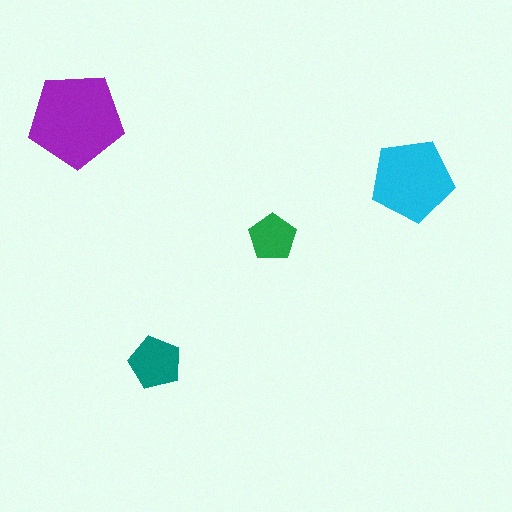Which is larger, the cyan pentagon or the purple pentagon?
The purple one.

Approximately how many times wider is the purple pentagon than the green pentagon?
About 2 times wider.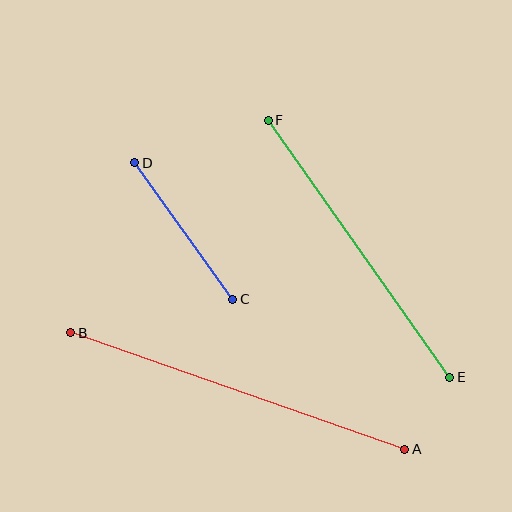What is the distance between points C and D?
The distance is approximately 168 pixels.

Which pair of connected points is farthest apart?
Points A and B are farthest apart.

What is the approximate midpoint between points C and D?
The midpoint is at approximately (184, 231) pixels.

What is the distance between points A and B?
The distance is approximately 354 pixels.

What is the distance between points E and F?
The distance is approximately 315 pixels.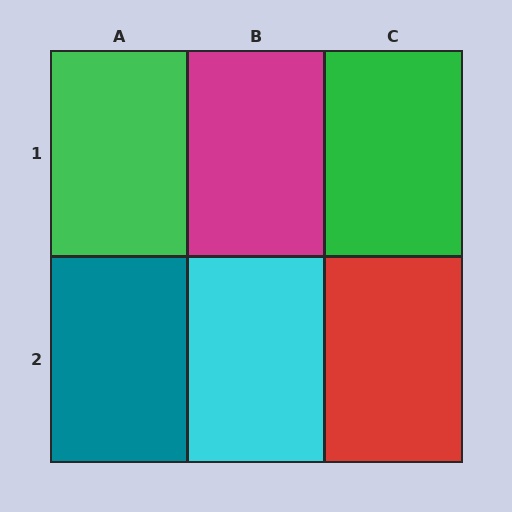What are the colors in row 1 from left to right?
Green, magenta, green.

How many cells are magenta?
1 cell is magenta.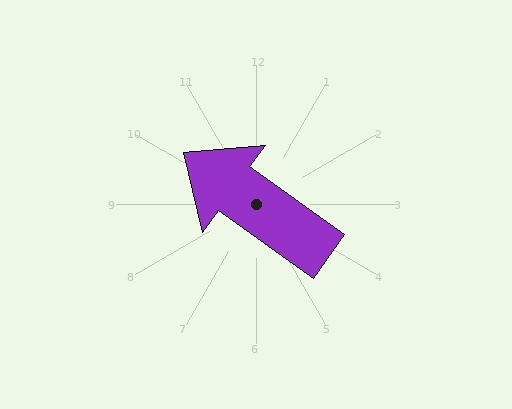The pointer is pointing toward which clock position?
Roughly 10 o'clock.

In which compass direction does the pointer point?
Northwest.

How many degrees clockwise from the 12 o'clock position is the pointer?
Approximately 306 degrees.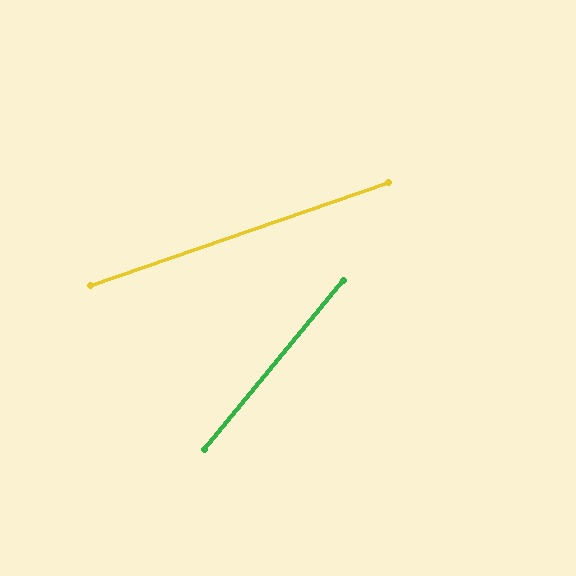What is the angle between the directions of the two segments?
Approximately 31 degrees.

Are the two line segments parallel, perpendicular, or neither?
Neither parallel nor perpendicular — they differ by about 31°.